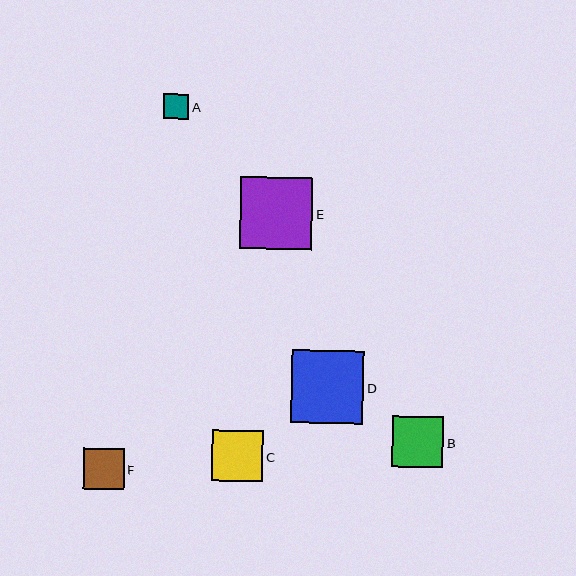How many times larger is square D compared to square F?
Square D is approximately 1.8 times the size of square F.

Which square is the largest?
Square D is the largest with a size of approximately 73 pixels.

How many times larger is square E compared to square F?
Square E is approximately 1.8 times the size of square F.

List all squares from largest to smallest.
From largest to smallest: D, E, C, B, F, A.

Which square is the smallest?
Square A is the smallest with a size of approximately 26 pixels.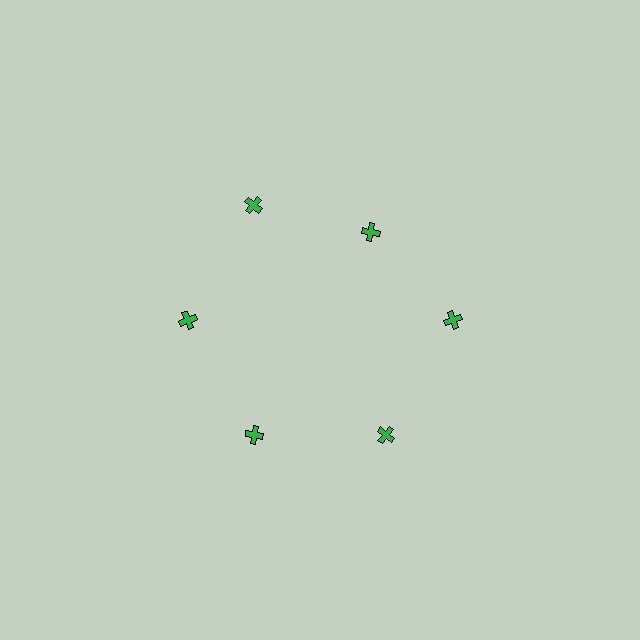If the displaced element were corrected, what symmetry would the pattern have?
It would have 6-fold rotational symmetry — the pattern would map onto itself every 60 degrees.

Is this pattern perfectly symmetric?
No. The 6 green crosses are arranged in a ring, but one element near the 1 o'clock position is pulled inward toward the center, breaking the 6-fold rotational symmetry.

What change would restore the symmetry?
The symmetry would be restored by moving it outward, back onto the ring so that all 6 crosses sit at equal angles and equal distance from the center.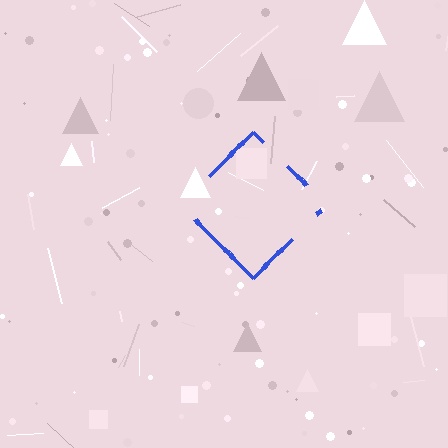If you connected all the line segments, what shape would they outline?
They would outline a diamond.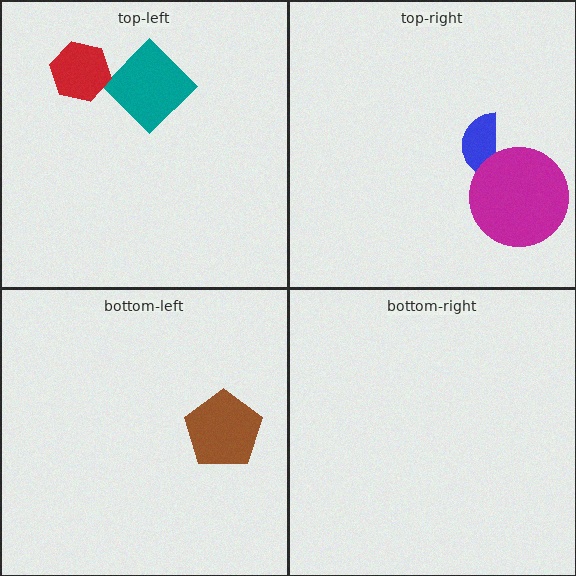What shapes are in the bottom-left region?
The brown pentagon.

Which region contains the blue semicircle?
The top-right region.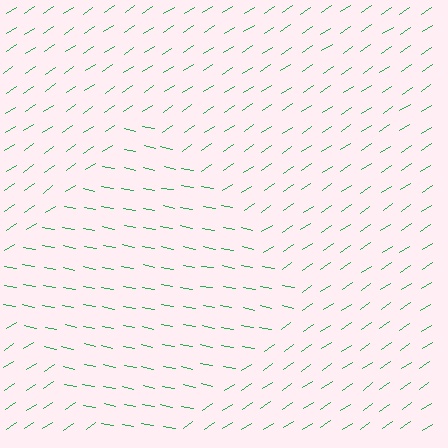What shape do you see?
I see a diamond.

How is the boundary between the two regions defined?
The boundary is defined purely by a change in line orientation (approximately 45 degrees difference). All lines are the same color and thickness.